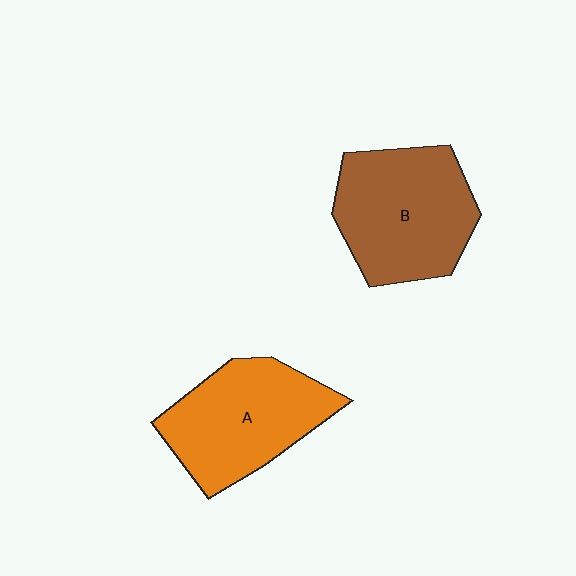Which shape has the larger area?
Shape B (brown).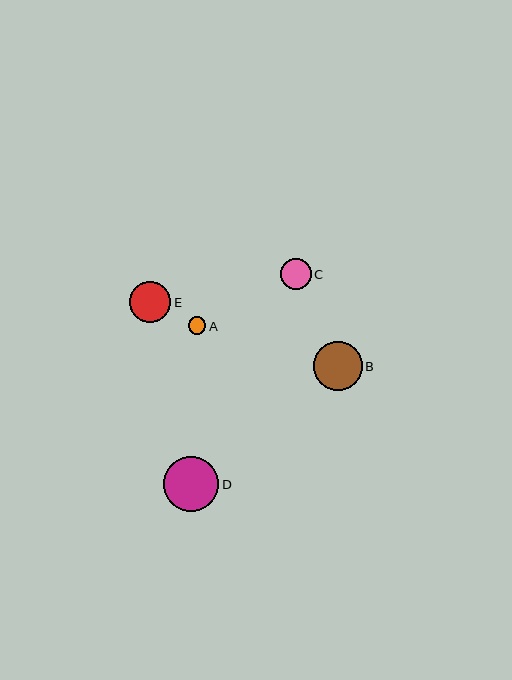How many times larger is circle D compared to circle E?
Circle D is approximately 1.3 times the size of circle E.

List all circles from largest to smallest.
From largest to smallest: D, B, E, C, A.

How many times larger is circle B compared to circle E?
Circle B is approximately 1.2 times the size of circle E.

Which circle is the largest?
Circle D is the largest with a size of approximately 55 pixels.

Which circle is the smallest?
Circle A is the smallest with a size of approximately 17 pixels.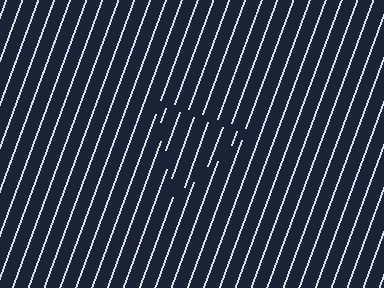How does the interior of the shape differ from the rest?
The interior of the shape contains the same grating, shifted by half a period — the contour is defined by the phase discontinuity where line-ends from the inner and outer gratings abut.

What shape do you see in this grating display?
An illusory triangle. The interior of the shape contains the same grating, shifted by half a period — the contour is defined by the phase discontinuity where line-ends from the inner and outer gratings abut.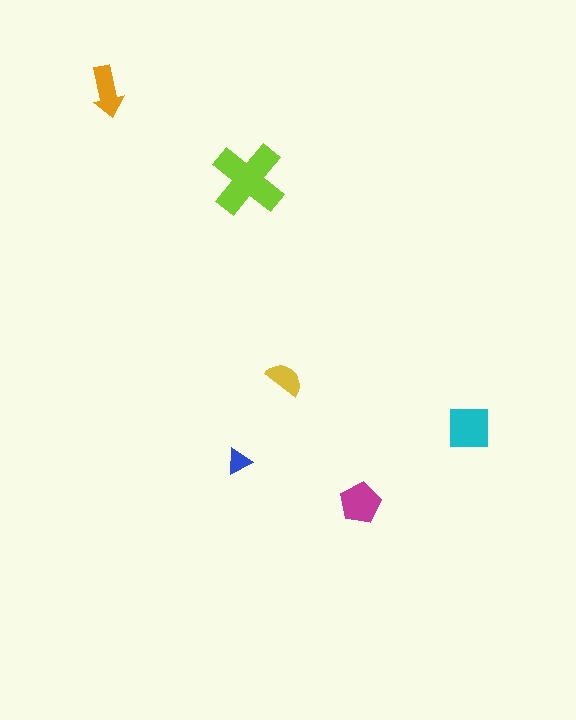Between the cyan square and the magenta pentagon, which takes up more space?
The cyan square.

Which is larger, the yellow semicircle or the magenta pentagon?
The magenta pentagon.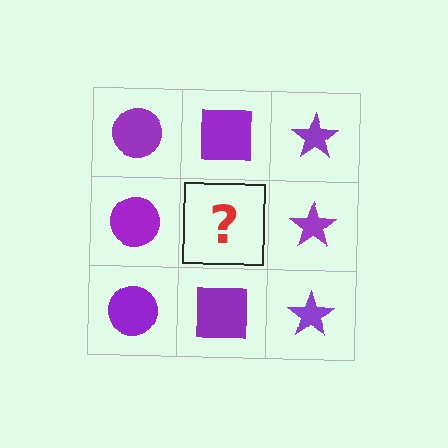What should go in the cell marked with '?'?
The missing cell should contain a purple square.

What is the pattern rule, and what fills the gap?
The rule is that each column has a consistent shape. The gap should be filled with a purple square.